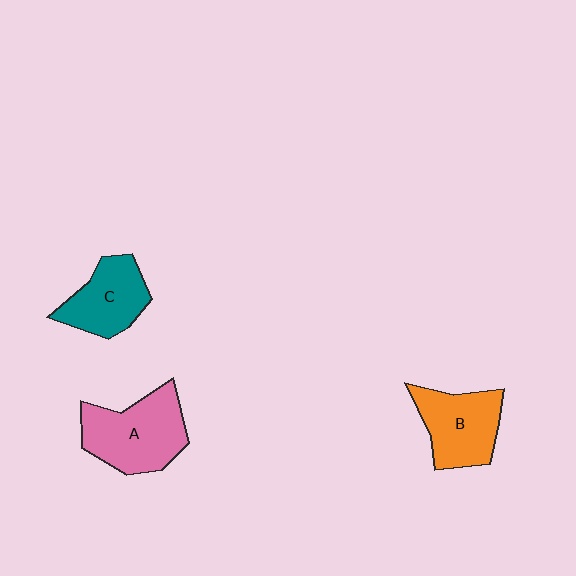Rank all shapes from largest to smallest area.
From largest to smallest: A (pink), B (orange), C (teal).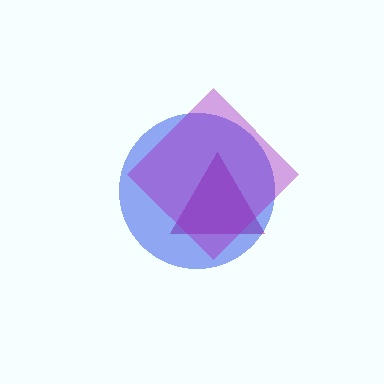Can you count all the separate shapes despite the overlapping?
Yes, there are 3 separate shapes.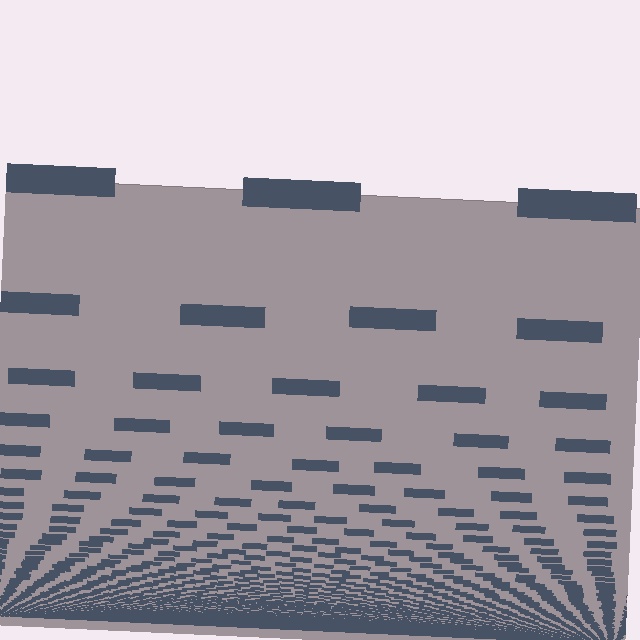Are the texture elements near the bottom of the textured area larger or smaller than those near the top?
Smaller. The gradient is inverted — elements near the bottom are smaller and denser.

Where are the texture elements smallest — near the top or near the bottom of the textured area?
Near the bottom.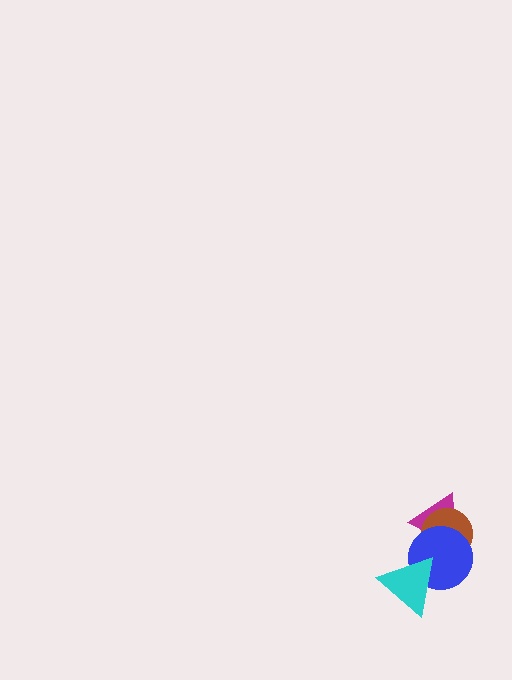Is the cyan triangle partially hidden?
No, no other shape covers it.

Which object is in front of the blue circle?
The cyan triangle is in front of the blue circle.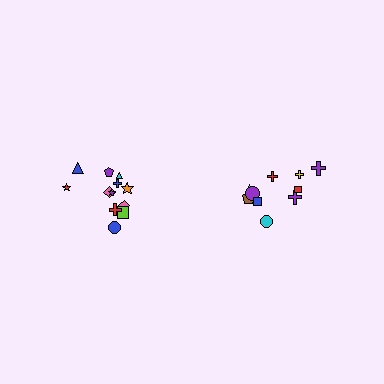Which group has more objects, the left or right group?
The left group.